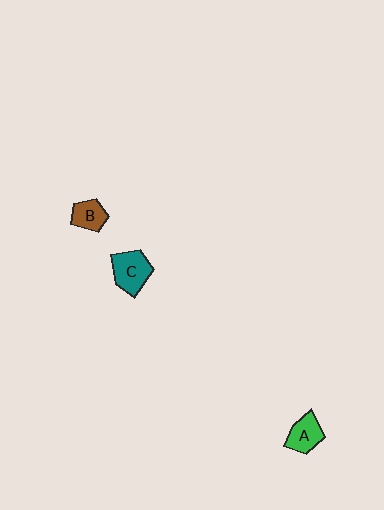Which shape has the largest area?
Shape C (teal).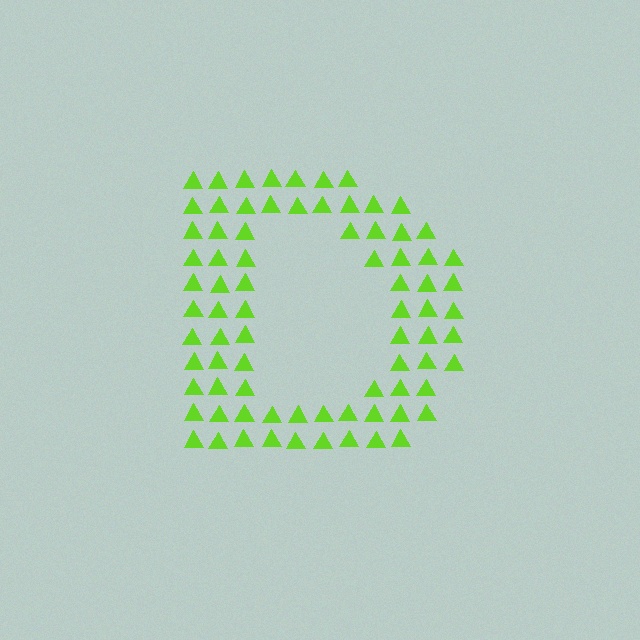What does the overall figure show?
The overall figure shows the letter D.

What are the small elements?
The small elements are triangles.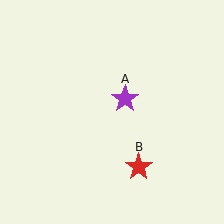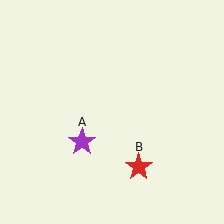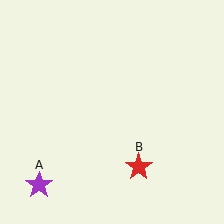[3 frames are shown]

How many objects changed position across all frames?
1 object changed position: purple star (object A).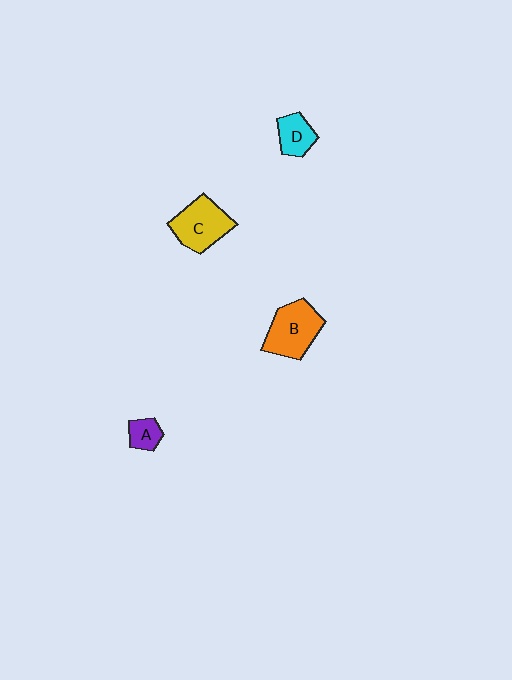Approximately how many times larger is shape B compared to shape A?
Approximately 2.6 times.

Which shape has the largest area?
Shape B (orange).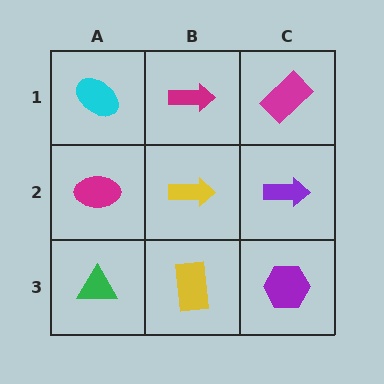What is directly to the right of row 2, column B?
A purple arrow.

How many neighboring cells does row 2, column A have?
3.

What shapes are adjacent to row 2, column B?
A magenta arrow (row 1, column B), a yellow rectangle (row 3, column B), a magenta ellipse (row 2, column A), a purple arrow (row 2, column C).